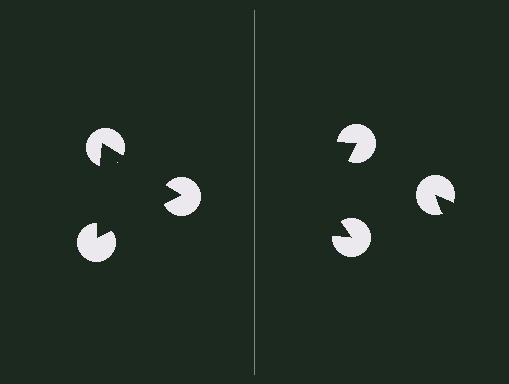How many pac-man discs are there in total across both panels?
6 — 3 on each side.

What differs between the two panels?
The pac-man discs are positioned identically on both sides; only the wedge orientations differ. On the left they align to a triangle; on the right they are misaligned.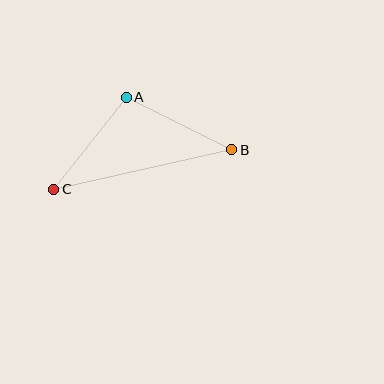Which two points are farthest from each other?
Points B and C are farthest from each other.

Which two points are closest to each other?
Points A and C are closest to each other.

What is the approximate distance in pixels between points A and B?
The distance between A and B is approximately 118 pixels.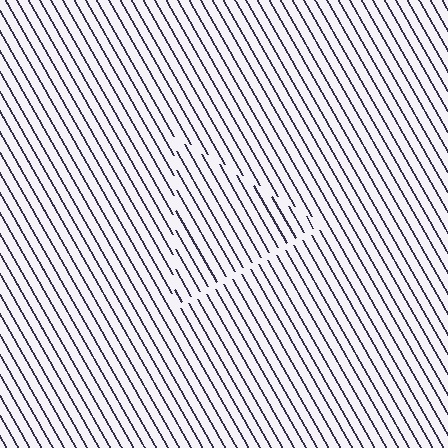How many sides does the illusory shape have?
3 sides — the line-ends trace a triangle.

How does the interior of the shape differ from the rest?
The interior of the shape contains the same grating, shifted by half a period — the contour is defined by the phase discontinuity where line-ends from the inner and outer gratings abut.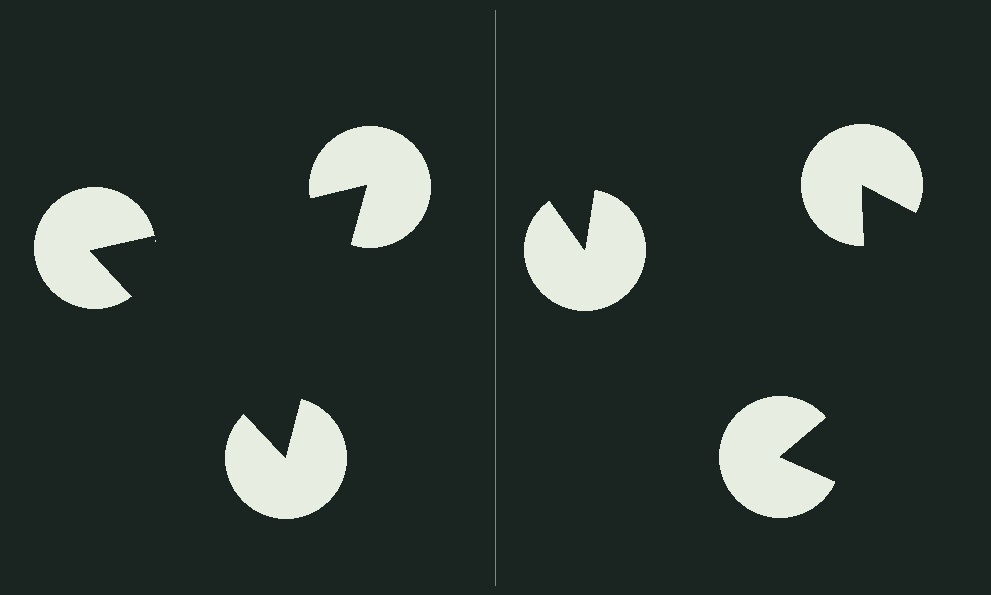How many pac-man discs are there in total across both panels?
6 — 3 on each side.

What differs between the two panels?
The pac-man discs are positioned identically on both sides; only the wedge orientations differ. On the left they align to a triangle; on the right they are misaligned.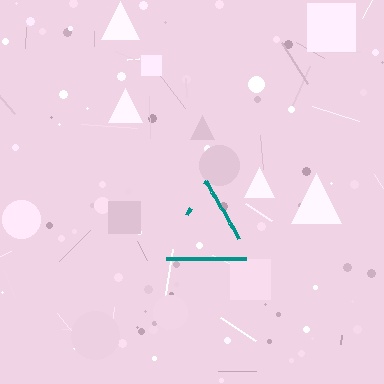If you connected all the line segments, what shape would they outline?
They would outline a triangle.